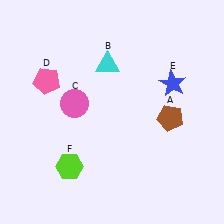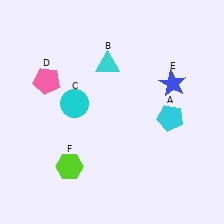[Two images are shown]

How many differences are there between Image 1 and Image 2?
There are 2 differences between the two images.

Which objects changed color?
A changed from brown to cyan. C changed from pink to cyan.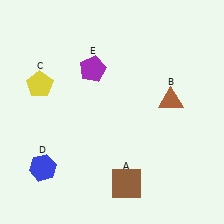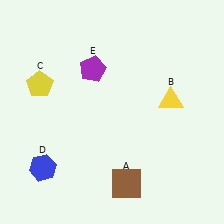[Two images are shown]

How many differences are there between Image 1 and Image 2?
There is 1 difference between the two images.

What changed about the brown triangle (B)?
In Image 1, B is brown. In Image 2, it changed to yellow.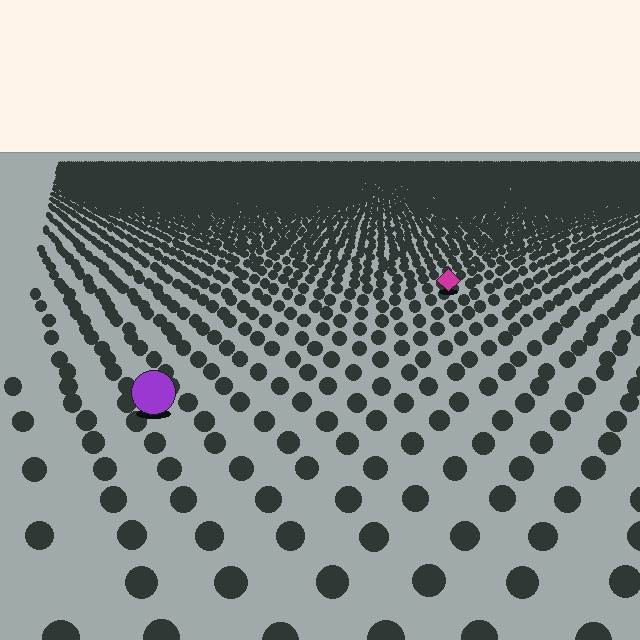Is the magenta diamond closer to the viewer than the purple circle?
No. The purple circle is closer — you can tell from the texture gradient: the ground texture is coarser near it.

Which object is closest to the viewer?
The purple circle is closest. The texture marks near it are larger and more spread out.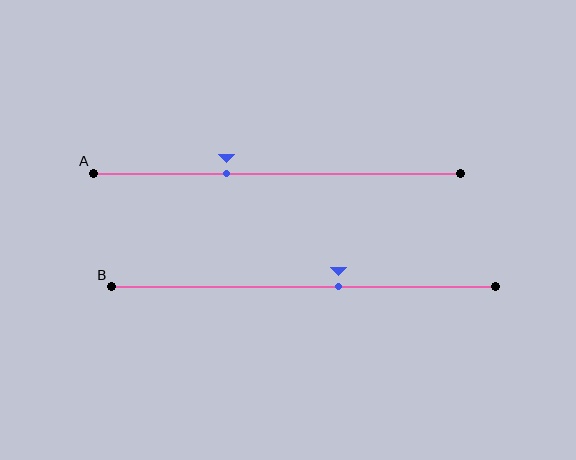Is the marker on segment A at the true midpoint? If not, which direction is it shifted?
No, the marker on segment A is shifted to the left by about 14% of the segment length.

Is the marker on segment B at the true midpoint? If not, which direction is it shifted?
No, the marker on segment B is shifted to the right by about 9% of the segment length.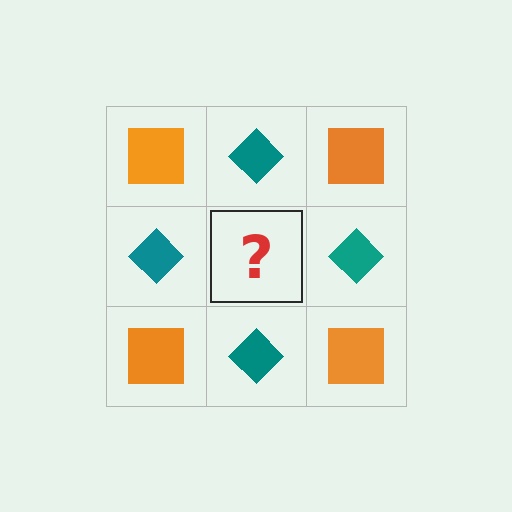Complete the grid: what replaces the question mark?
The question mark should be replaced with an orange square.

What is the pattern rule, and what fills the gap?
The rule is that it alternates orange square and teal diamond in a checkerboard pattern. The gap should be filled with an orange square.